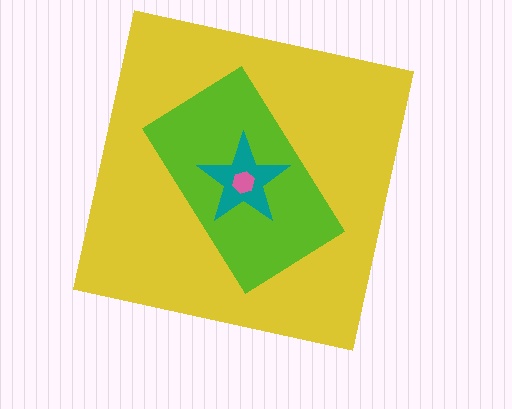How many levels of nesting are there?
4.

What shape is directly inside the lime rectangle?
The teal star.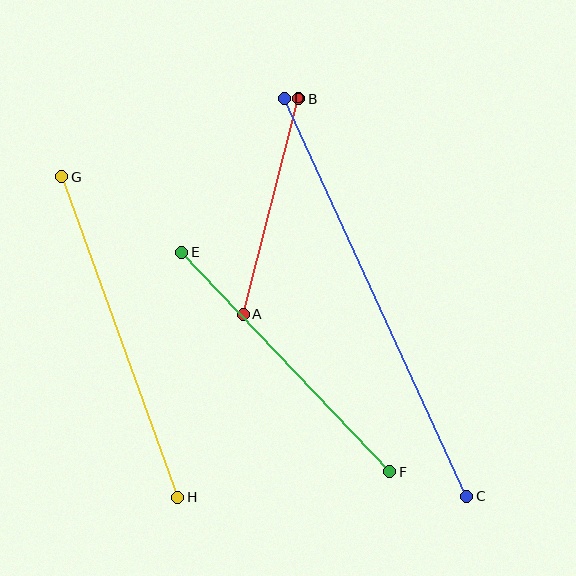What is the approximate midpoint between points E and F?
The midpoint is at approximately (286, 362) pixels.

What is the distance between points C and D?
The distance is approximately 438 pixels.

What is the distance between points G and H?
The distance is approximately 341 pixels.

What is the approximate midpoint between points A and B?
The midpoint is at approximately (271, 206) pixels.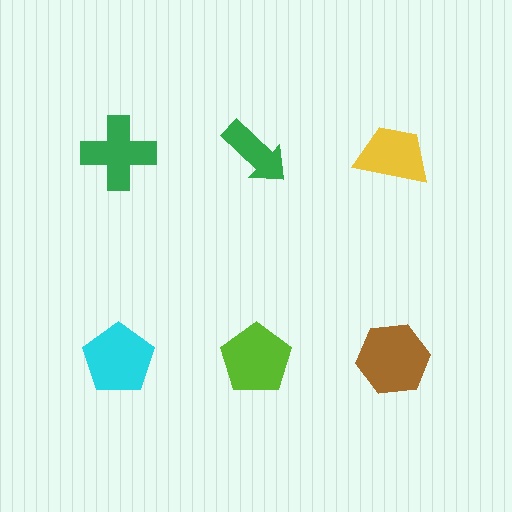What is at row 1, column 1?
A green cross.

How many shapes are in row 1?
3 shapes.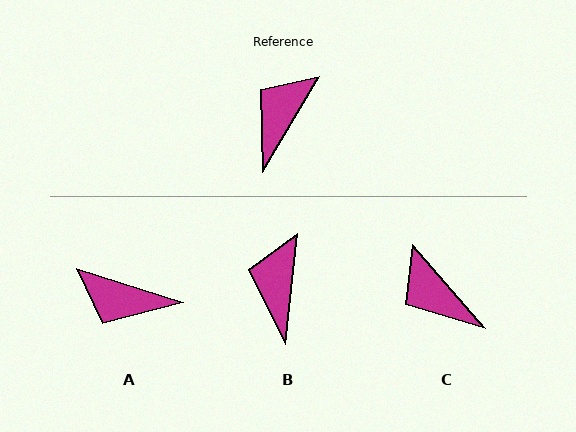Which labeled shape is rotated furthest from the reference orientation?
A, about 103 degrees away.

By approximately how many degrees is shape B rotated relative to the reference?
Approximately 24 degrees counter-clockwise.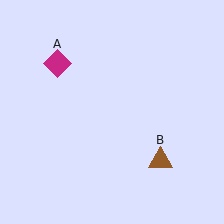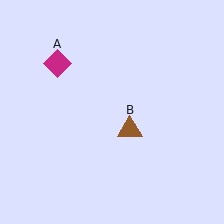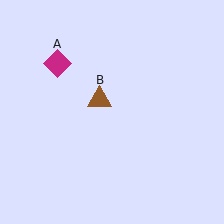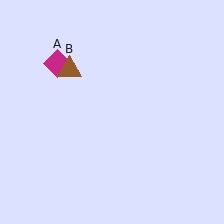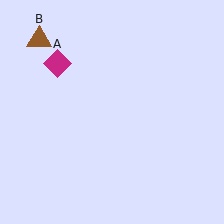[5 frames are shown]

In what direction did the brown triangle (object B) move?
The brown triangle (object B) moved up and to the left.